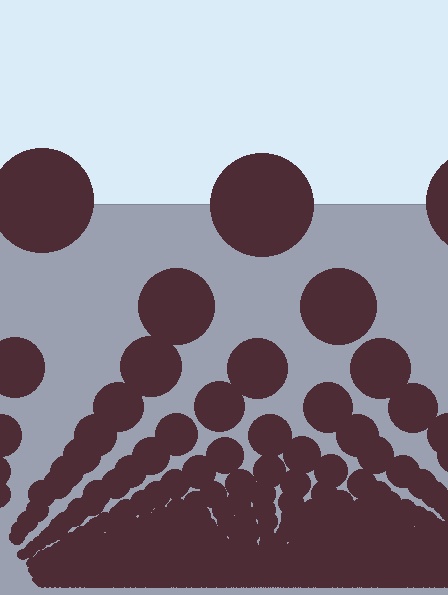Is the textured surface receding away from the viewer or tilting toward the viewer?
The surface appears to tilt toward the viewer. Texture elements get larger and sparser toward the top.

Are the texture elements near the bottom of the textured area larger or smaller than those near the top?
Smaller. The gradient is inverted — elements near the bottom are smaller and denser.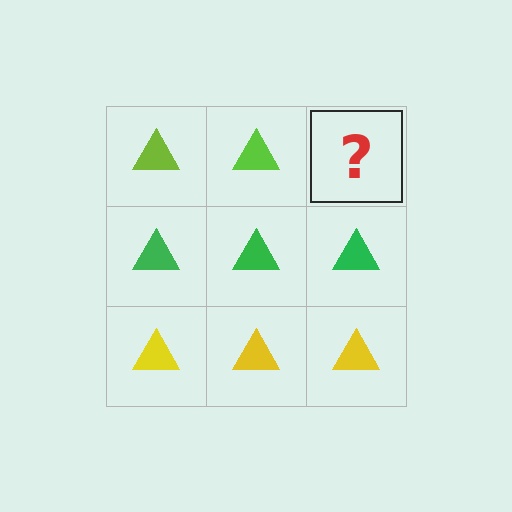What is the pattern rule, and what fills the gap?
The rule is that each row has a consistent color. The gap should be filled with a lime triangle.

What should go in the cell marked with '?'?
The missing cell should contain a lime triangle.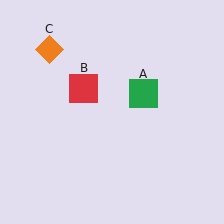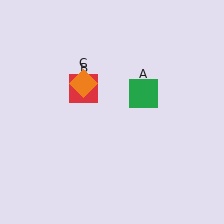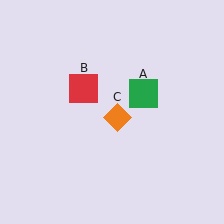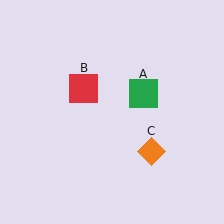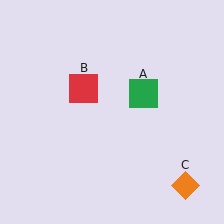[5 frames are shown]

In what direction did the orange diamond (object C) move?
The orange diamond (object C) moved down and to the right.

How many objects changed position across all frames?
1 object changed position: orange diamond (object C).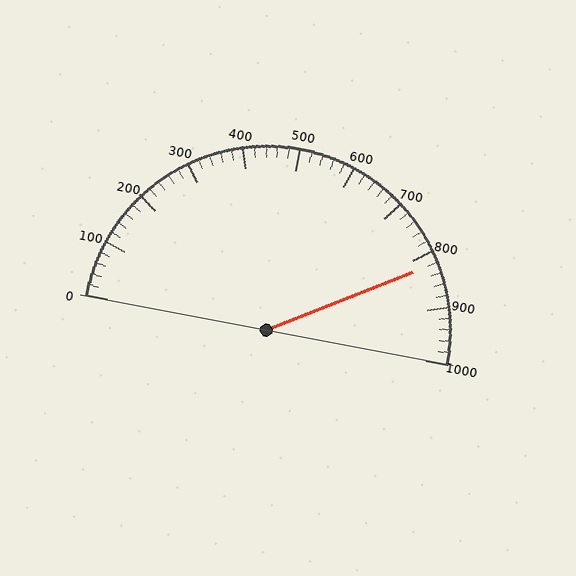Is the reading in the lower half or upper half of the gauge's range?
The reading is in the upper half of the range (0 to 1000).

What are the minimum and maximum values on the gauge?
The gauge ranges from 0 to 1000.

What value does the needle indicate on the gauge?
The needle indicates approximately 820.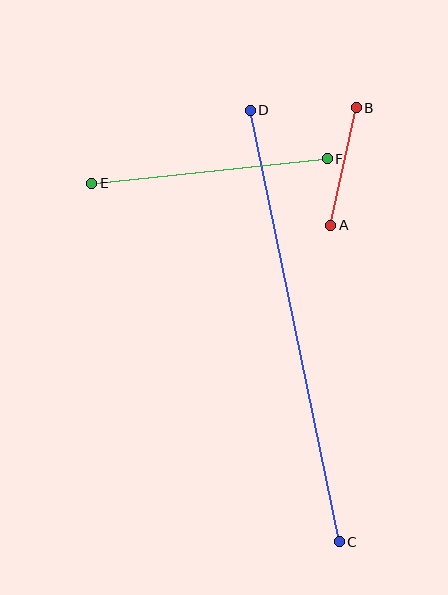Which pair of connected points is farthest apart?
Points C and D are farthest apart.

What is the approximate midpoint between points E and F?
The midpoint is at approximately (209, 171) pixels.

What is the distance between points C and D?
The distance is approximately 440 pixels.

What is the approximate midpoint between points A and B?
The midpoint is at approximately (343, 166) pixels.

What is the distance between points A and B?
The distance is approximately 120 pixels.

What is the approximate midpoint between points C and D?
The midpoint is at approximately (295, 326) pixels.